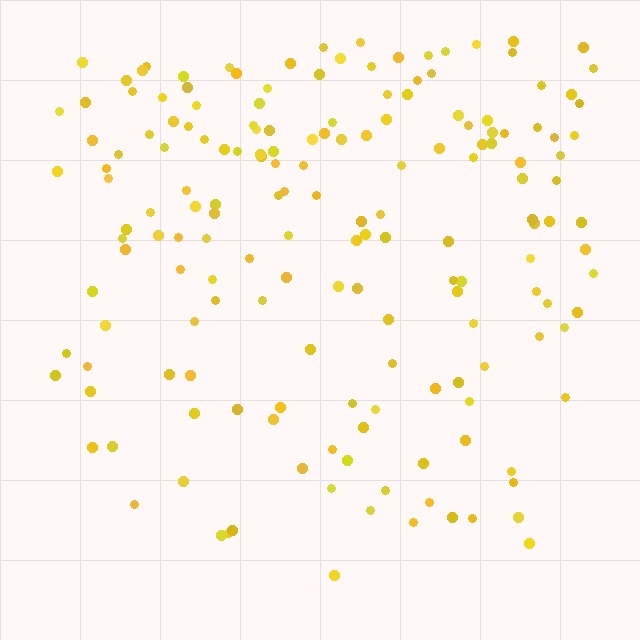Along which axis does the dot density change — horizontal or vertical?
Vertical.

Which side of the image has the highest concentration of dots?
The top.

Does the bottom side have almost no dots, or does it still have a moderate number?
Still a moderate number, just noticeably fewer than the top.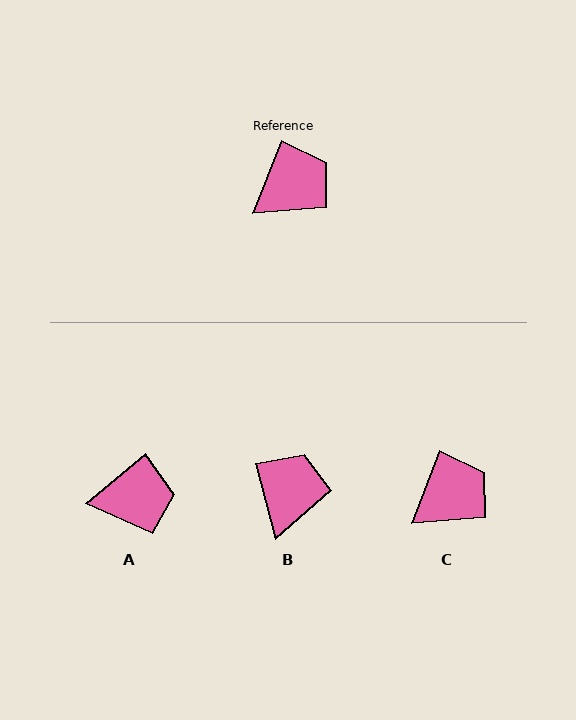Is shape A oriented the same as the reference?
No, it is off by about 29 degrees.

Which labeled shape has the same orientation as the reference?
C.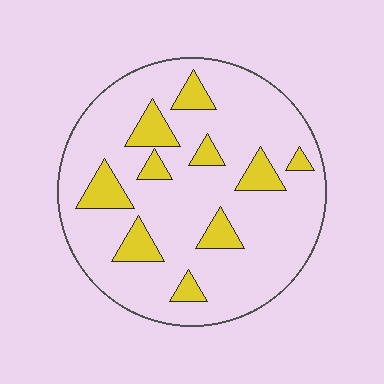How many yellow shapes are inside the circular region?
10.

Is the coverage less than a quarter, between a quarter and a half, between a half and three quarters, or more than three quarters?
Less than a quarter.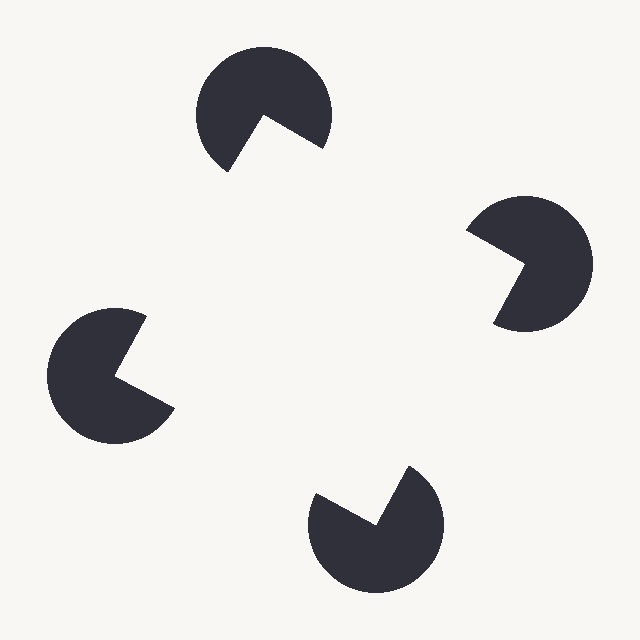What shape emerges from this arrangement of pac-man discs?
An illusory square — its edges are inferred from the aligned wedge cuts in the pac-man discs, not physically drawn.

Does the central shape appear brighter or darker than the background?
It typically appears slightly brighter than the background, even though no actual brightness change is drawn.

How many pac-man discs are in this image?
There are 4 — one at each vertex of the illusory square.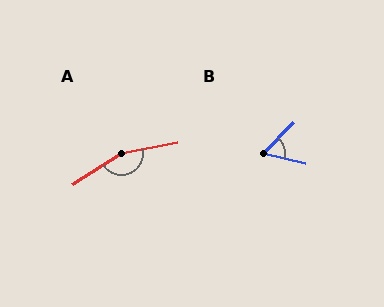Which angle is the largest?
A, at approximately 158 degrees.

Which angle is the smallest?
B, at approximately 59 degrees.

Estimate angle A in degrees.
Approximately 158 degrees.